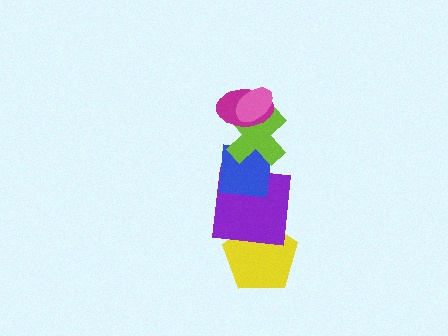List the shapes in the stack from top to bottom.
From top to bottom: the pink ellipse, the magenta ellipse, the lime cross, the blue square, the purple square, the yellow pentagon.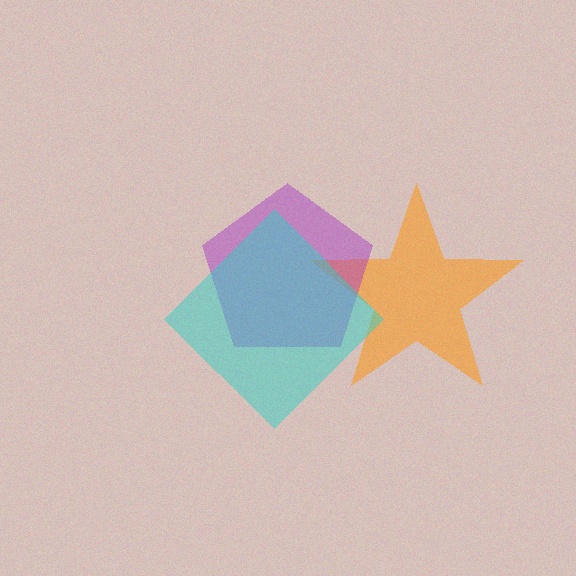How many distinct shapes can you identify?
There are 3 distinct shapes: an orange star, a purple pentagon, a cyan diamond.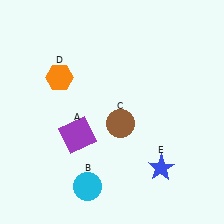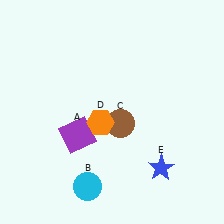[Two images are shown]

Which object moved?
The orange hexagon (D) moved down.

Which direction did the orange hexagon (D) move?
The orange hexagon (D) moved down.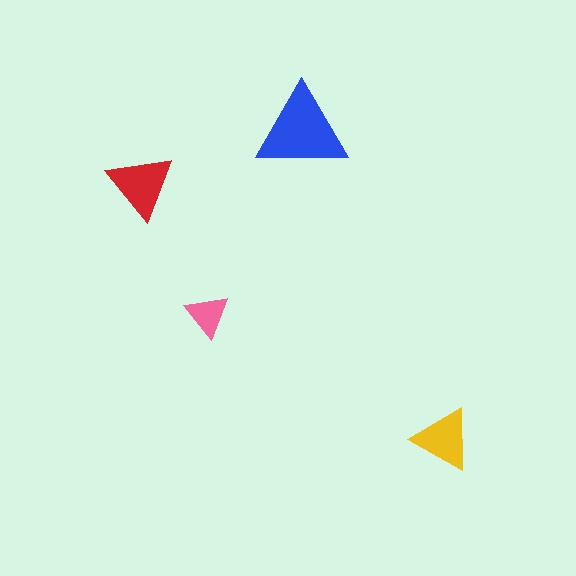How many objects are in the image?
There are 4 objects in the image.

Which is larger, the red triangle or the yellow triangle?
The red one.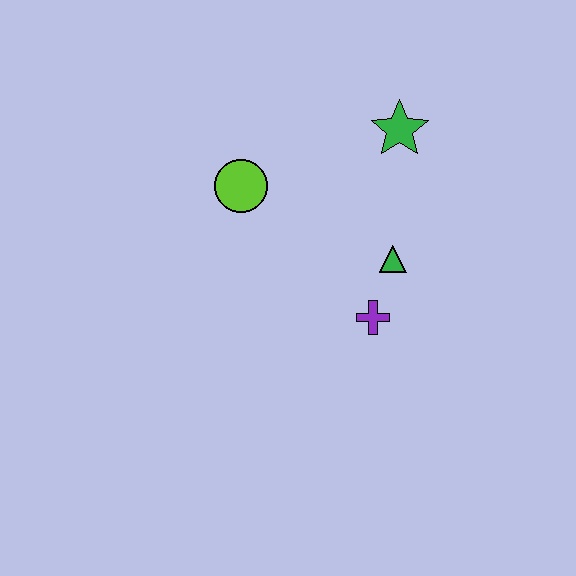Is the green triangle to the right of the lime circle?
Yes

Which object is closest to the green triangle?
The purple cross is closest to the green triangle.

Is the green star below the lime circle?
No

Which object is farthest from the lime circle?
The purple cross is farthest from the lime circle.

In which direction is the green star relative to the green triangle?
The green star is above the green triangle.